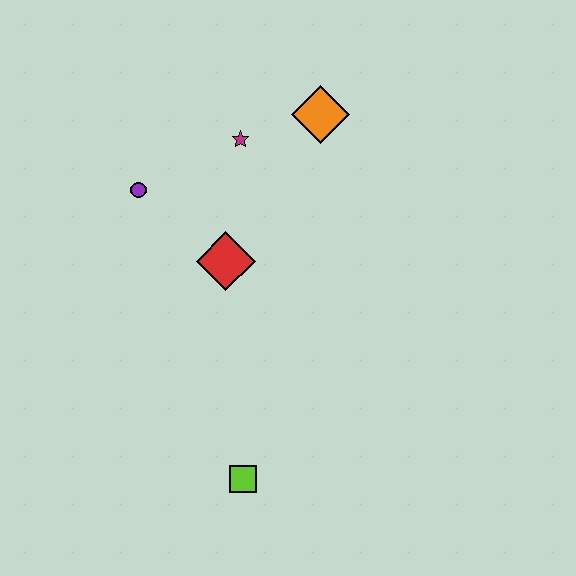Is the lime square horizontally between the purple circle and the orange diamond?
Yes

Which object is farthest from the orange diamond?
The lime square is farthest from the orange diamond.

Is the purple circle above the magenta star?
No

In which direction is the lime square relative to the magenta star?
The lime square is below the magenta star.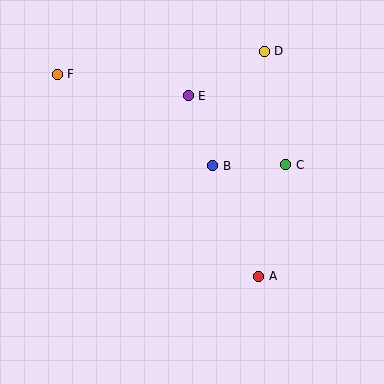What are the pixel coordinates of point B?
Point B is at (213, 166).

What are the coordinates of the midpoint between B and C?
The midpoint between B and C is at (249, 165).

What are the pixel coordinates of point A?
Point A is at (259, 276).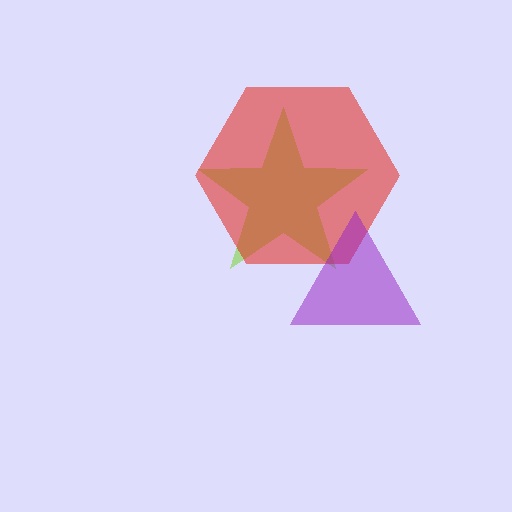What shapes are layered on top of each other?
The layered shapes are: a lime star, a red hexagon, a purple triangle.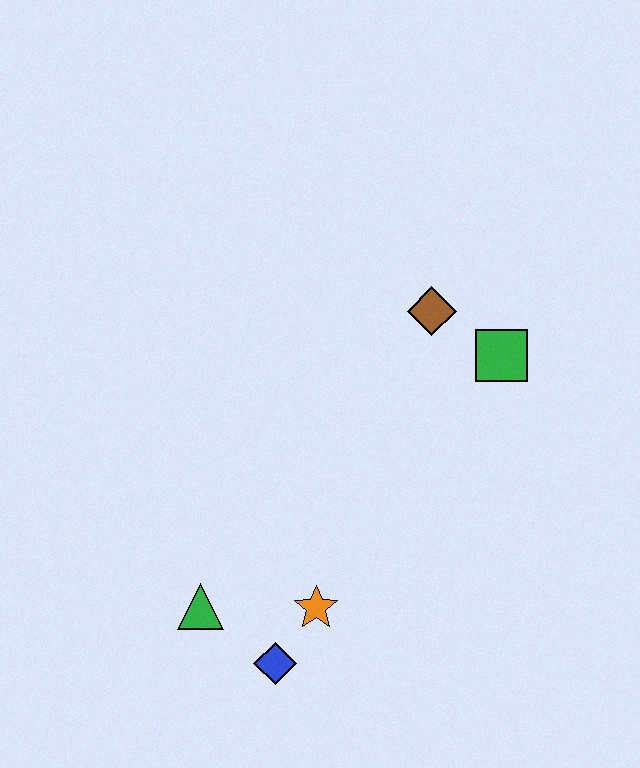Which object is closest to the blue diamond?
The orange star is closest to the blue diamond.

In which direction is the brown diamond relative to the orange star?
The brown diamond is above the orange star.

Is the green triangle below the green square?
Yes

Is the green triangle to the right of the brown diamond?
No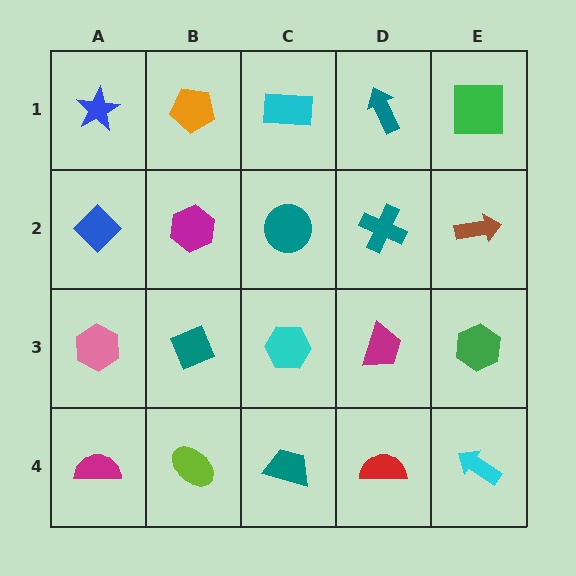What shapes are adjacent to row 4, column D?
A magenta trapezoid (row 3, column D), a teal trapezoid (row 4, column C), a cyan arrow (row 4, column E).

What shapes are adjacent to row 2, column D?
A teal arrow (row 1, column D), a magenta trapezoid (row 3, column D), a teal circle (row 2, column C), a brown arrow (row 2, column E).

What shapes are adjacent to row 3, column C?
A teal circle (row 2, column C), a teal trapezoid (row 4, column C), a teal diamond (row 3, column B), a magenta trapezoid (row 3, column D).